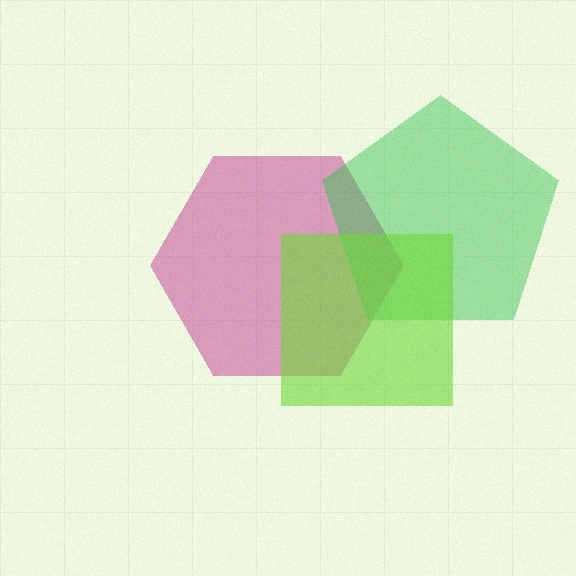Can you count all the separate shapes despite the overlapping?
Yes, there are 3 separate shapes.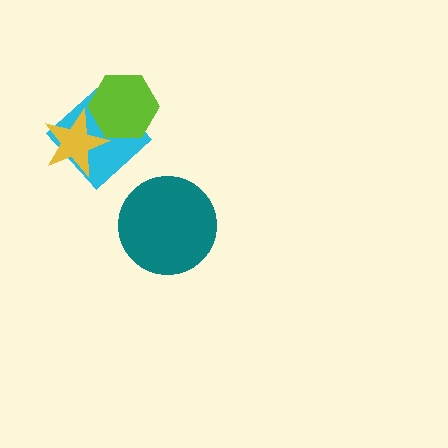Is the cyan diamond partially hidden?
Yes, it is partially covered by another shape.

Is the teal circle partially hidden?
No, no other shape covers it.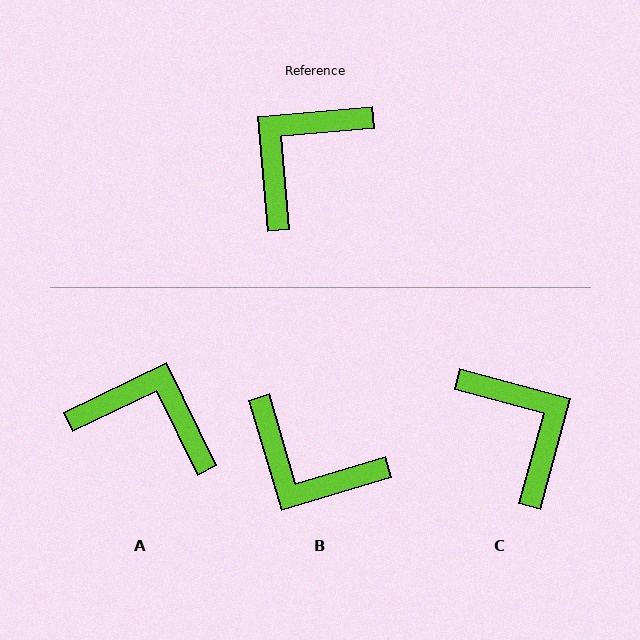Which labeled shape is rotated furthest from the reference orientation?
C, about 111 degrees away.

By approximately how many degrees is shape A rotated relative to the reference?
Approximately 69 degrees clockwise.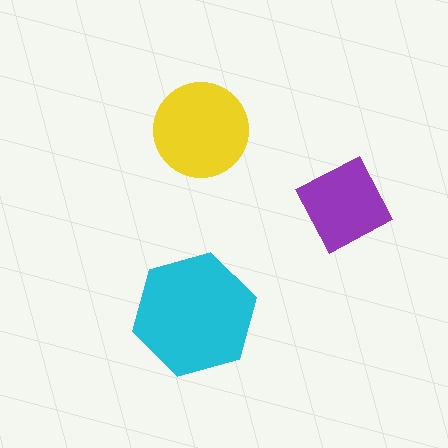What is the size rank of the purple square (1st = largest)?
3rd.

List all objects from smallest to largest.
The purple square, the yellow circle, the cyan hexagon.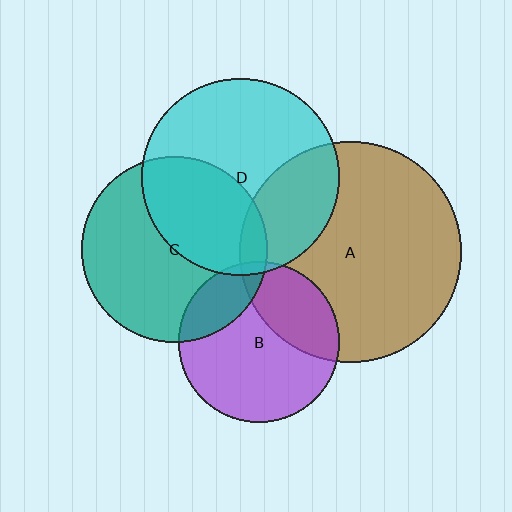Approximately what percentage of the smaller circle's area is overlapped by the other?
Approximately 5%.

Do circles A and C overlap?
Yes.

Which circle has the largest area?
Circle A (brown).